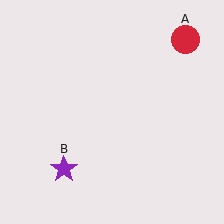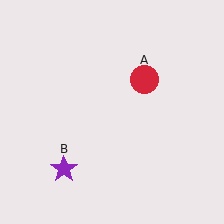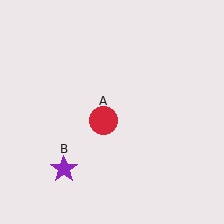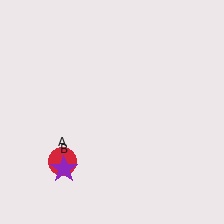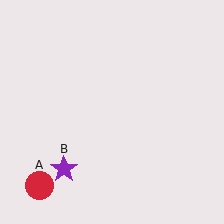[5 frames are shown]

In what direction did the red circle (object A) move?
The red circle (object A) moved down and to the left.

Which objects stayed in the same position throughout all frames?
Purple star (object B) remained stationary.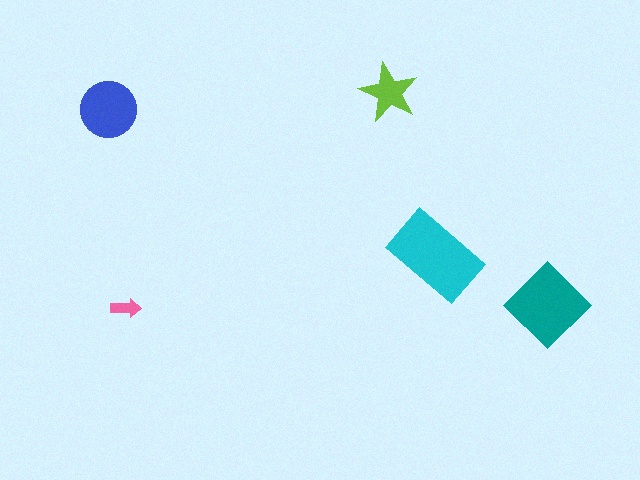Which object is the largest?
The cyan rectangle.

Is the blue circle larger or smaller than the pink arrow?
Larger.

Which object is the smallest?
The pink arrow.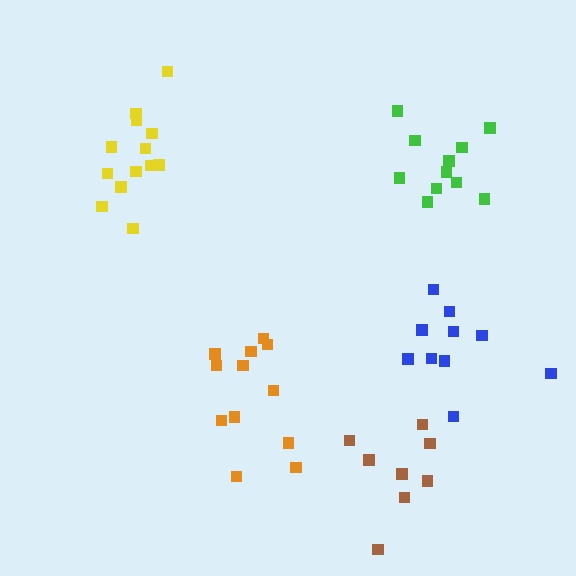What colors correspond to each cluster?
The clusters are colored: brown, green, orange, yellow, blue.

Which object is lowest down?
The brown cluster is bottommost.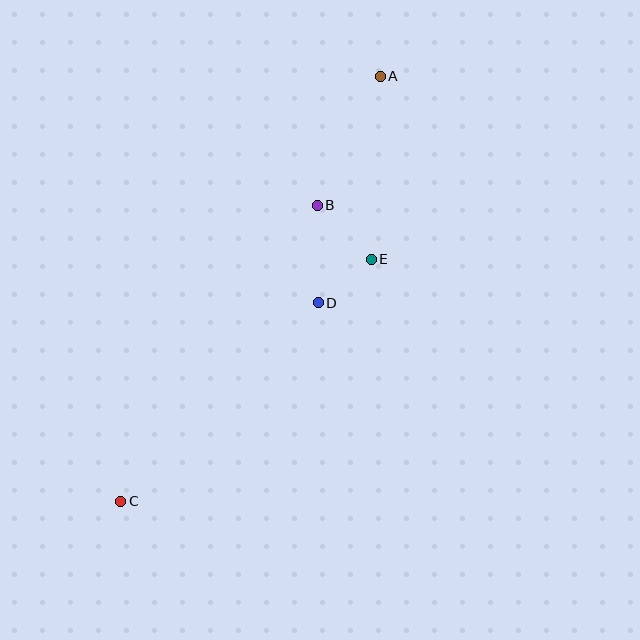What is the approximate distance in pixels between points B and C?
The distance between B and C is approximately 355 pixels.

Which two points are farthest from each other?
Points A and C are farthest from each other.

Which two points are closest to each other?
Points D and E are closest to each other.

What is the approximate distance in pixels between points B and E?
The distance between B and E is approximately 76 pixels.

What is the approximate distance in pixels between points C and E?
The distance between C and E is approximately 348 pixels.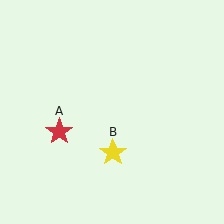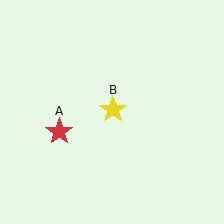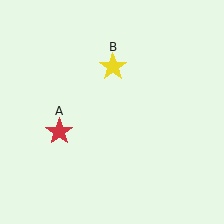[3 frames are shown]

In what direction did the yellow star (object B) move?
The yellow star (object B) moved up.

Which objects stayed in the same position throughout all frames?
Red star (object A) remained stationary.